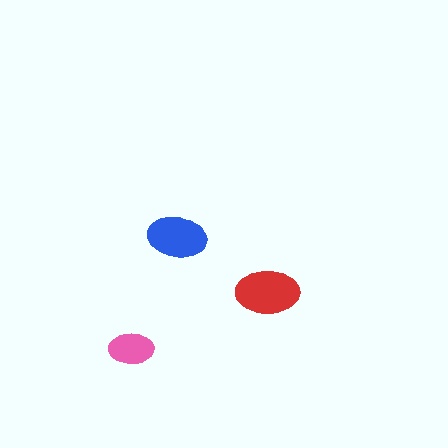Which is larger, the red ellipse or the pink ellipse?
The red one.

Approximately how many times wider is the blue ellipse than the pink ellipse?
About 1.5 times wider.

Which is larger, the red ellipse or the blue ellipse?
The red one.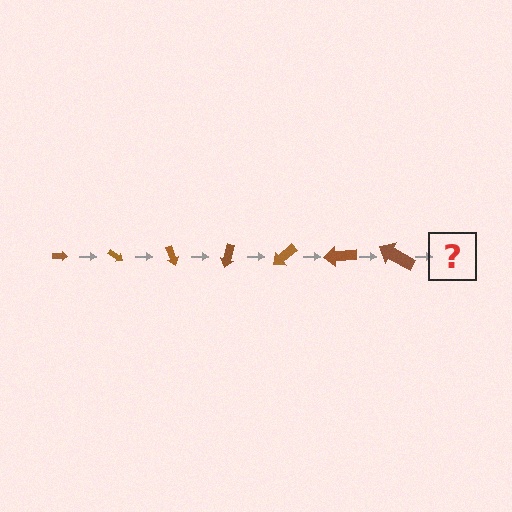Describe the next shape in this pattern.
It should be an arrow, larger than the previous one and rotated 245 degrees from the start.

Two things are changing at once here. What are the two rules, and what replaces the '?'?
The two rules are that the arrow grows larger each step and it rotates 35 degrees each step. The '?' should be an arrow, larger than the previous one and rotated 245 degrees from the start.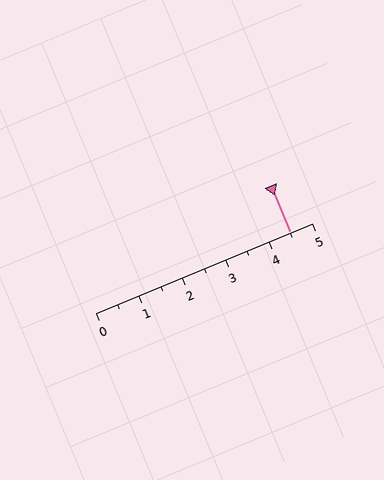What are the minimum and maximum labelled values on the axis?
The axis runs from 0 to 5.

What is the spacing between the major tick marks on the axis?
The major ticks are spaced 1 apart.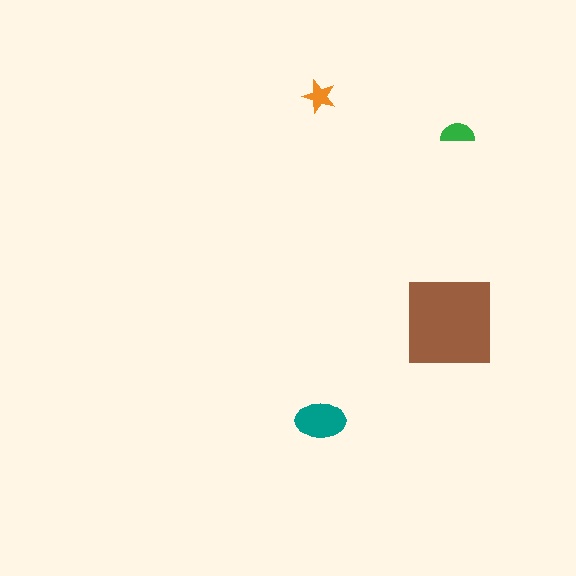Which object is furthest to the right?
The green semicircle is rightmost.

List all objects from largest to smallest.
The brown square, the teal ellipse, the green semicircle, the orange star.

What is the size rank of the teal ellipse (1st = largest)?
2nd.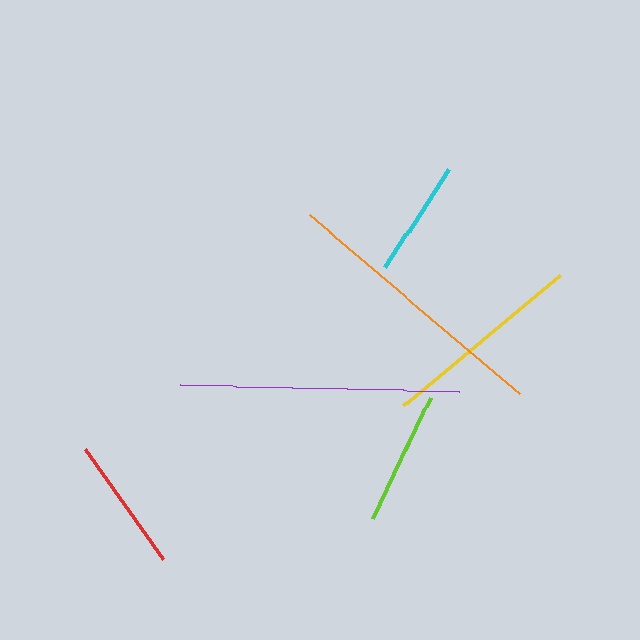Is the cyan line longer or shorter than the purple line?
The purple line is longer than the cyan line.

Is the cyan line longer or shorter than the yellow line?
The yellow line is longer than the cyan line.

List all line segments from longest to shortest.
From longest to shortest: purple, orange, yellow, red, lime, cyan.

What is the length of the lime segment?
The lime segment is approximately 134 pixels long.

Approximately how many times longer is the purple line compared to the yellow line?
The purple line is approximately 1.4 times the length of the yellow line.